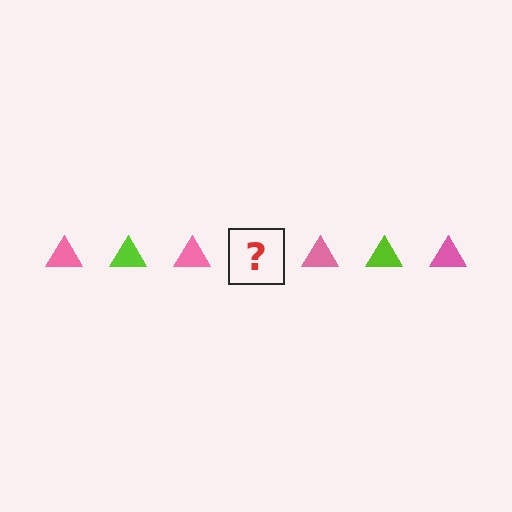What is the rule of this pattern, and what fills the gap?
The rule is that the pattern cycles through pink, lime triangles. The gap should be filled with a lime triangle.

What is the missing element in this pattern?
The missing element is a lime triangle.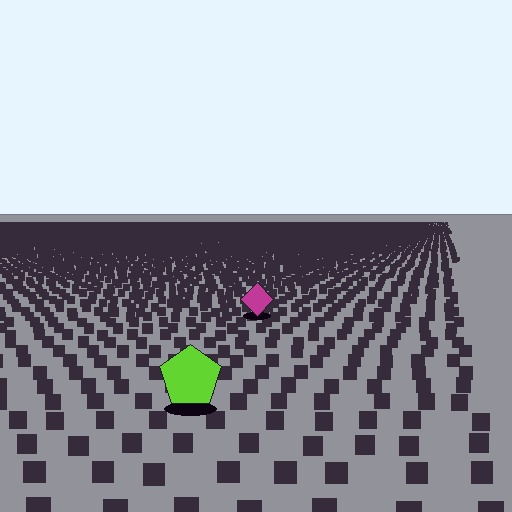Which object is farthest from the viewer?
The magenta diamond is farthest from the viewer. It appears smaller and the ground texture around it is denser.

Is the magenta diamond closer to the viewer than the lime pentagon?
No. The lime pentagon is closer — you can tell from the texture gradient: the ground texture is coarser near it.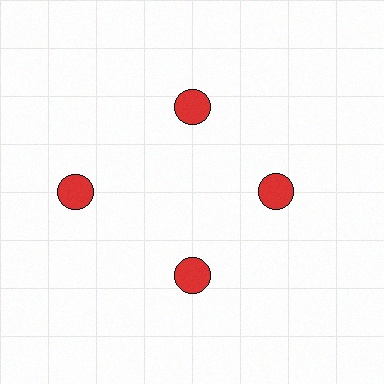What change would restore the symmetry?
The symmetry would be restored by moving it inward, back onto the ring so that all 4 circles sit at equal angles and equal distance from the center.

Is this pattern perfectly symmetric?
No. The 4 red circles are arranged in a ring, but one element near the 9 o'clock position is pushed outward from the center, breaking the 4-fold rotational symmetry.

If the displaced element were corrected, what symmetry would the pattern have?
It would have 4-fold rotational symmetry — the pattern would map onto itself every 90 degrees.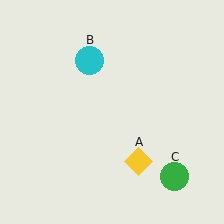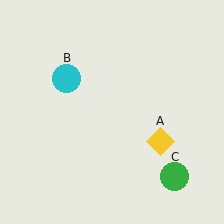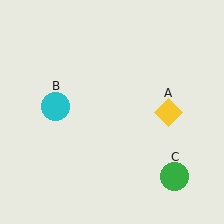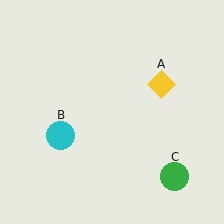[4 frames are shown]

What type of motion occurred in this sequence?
The yellow diamond (object A), cyan circle (object B) rotated counterclockwise around the center of the scene.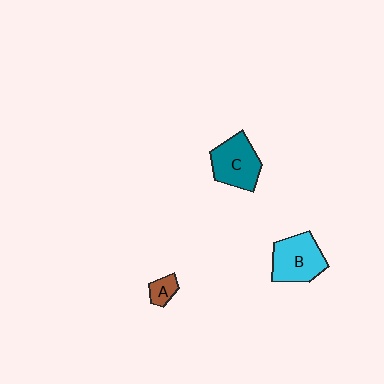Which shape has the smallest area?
Shape A (brown).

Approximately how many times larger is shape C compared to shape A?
Approximately 3.1 times.